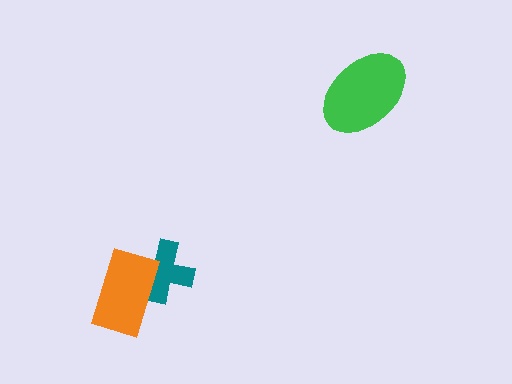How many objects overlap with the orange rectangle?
1 object overlaps with the orange rectangle.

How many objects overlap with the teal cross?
1 object overlaps with the teal cross.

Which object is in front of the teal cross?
The orange rectangle is in front of the teal cross.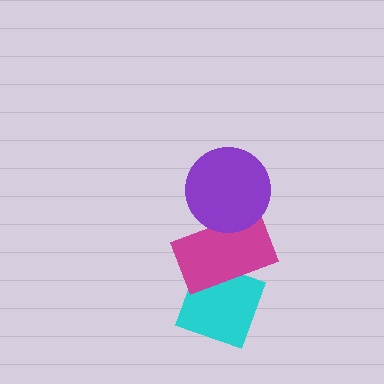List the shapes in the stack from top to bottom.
From top to bottom: the purple circle, the magenta rectangle, the cyan diamond.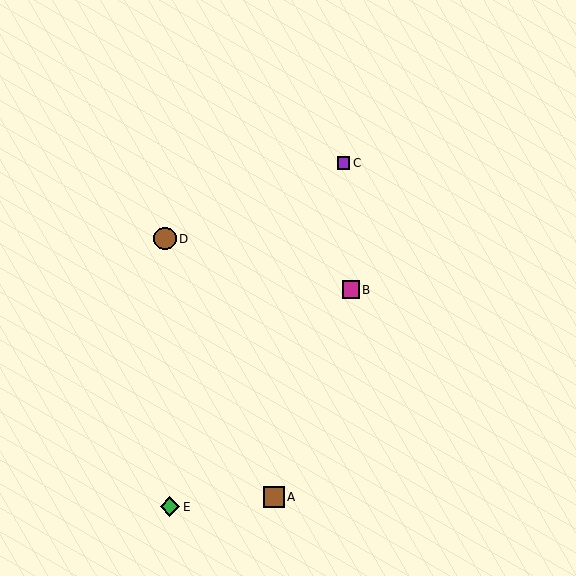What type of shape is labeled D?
Shape D is a brown circle.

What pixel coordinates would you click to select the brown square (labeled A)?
Click at (274, 497) to select the brown square A.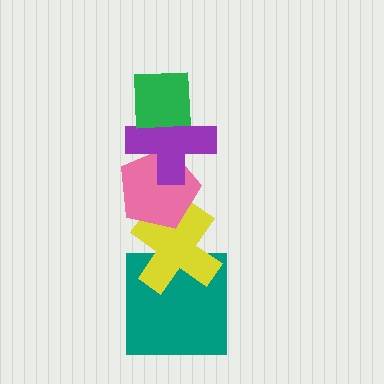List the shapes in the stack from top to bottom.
From top to bottom: the green square, the purple cross, the pink pentagon, the yellow cross, the teal square.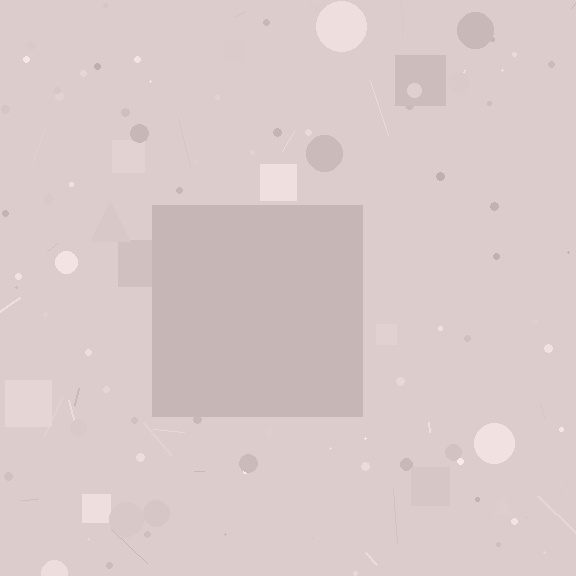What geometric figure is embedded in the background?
A square is embedded in the background.